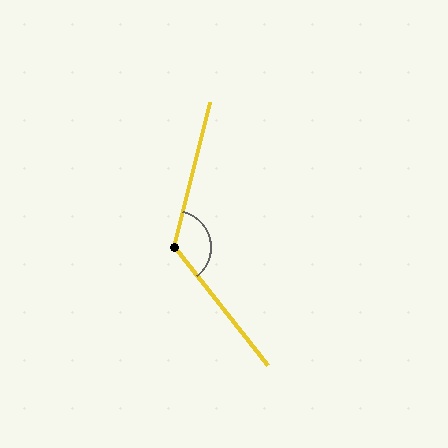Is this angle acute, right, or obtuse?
It is obtuse.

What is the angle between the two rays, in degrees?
Approximately 128 degrees.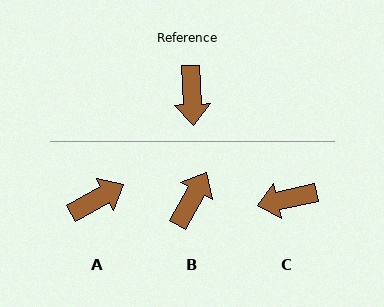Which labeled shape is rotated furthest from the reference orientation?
B, about 149 degrees away.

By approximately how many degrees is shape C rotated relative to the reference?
Approximately 79 degrees clockwise.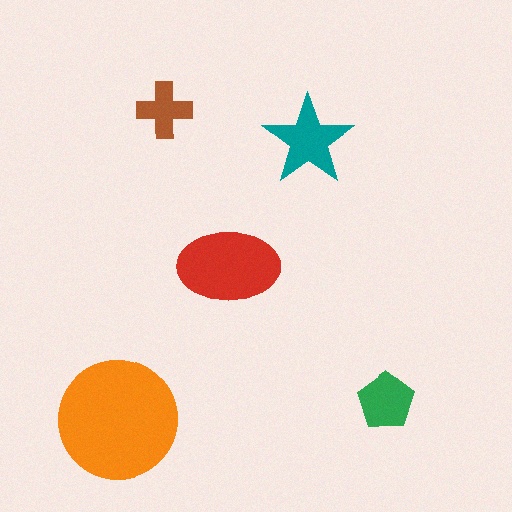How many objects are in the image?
There are 5 objects in the image.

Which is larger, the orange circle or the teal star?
The orange circle.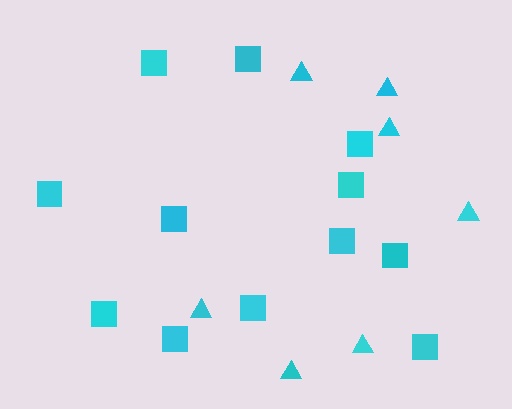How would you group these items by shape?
There are 2 groups: one group of squares (12) and one group of triangles (7).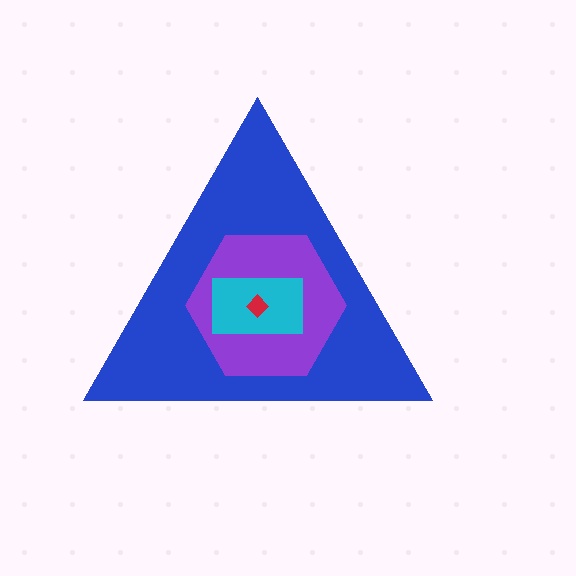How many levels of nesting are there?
4.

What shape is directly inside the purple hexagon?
The cyan rectangle.